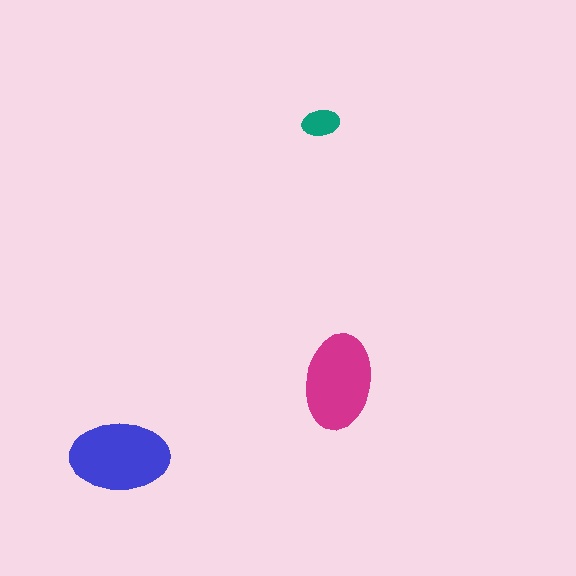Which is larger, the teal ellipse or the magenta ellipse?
The magenta one.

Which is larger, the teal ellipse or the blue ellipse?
The blue one.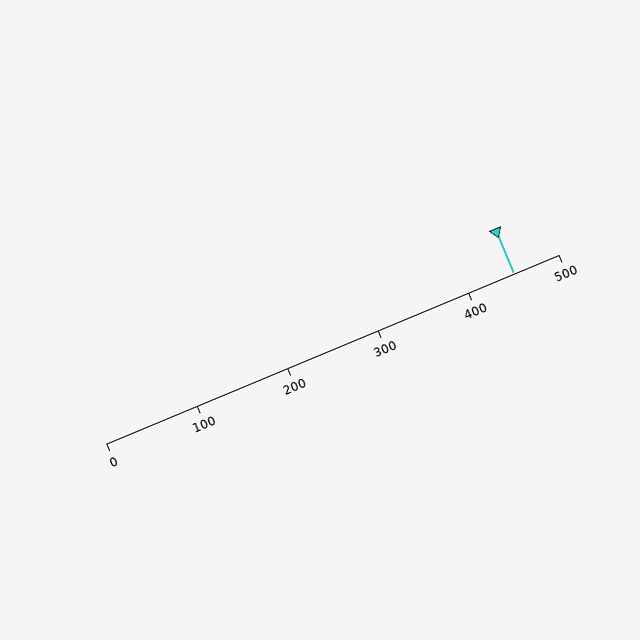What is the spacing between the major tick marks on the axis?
The major ticks are spaced 100 apart.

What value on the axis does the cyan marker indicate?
The marker indicates approximately 450.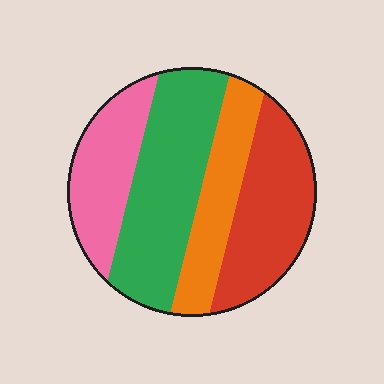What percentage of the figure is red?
Red covers roughly 25% of the figure.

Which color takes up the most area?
Green, at roughly 35%.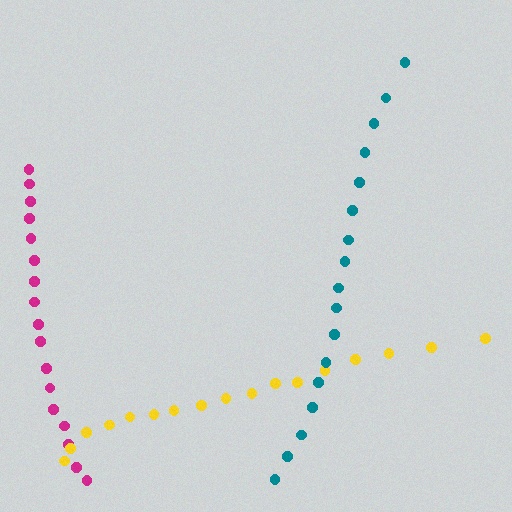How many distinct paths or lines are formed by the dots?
There are 3 distinct paths.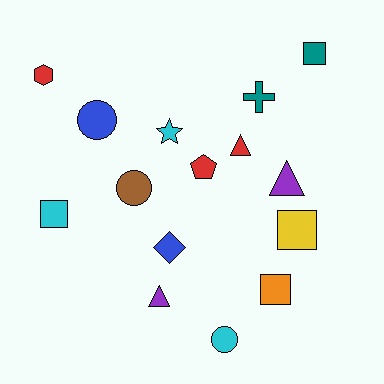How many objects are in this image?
There are 15 objects.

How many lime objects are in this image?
There are no lime objects.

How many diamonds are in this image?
There is 1 diamond.